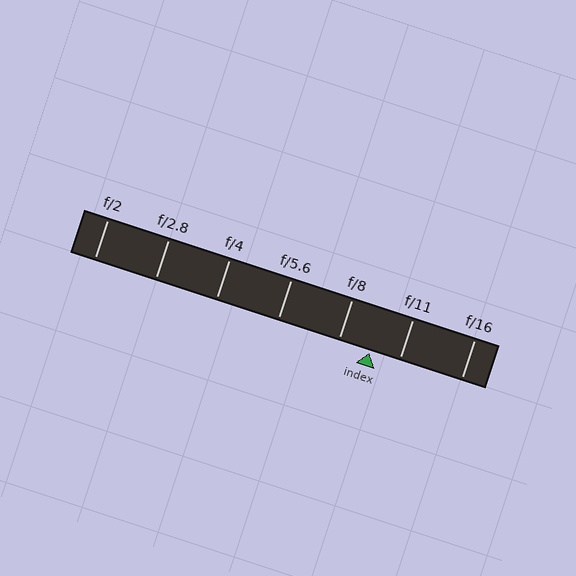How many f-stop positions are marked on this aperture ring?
There are 7 f-stop positions marked.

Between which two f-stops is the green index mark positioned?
The index mark is between f/8 and f/11.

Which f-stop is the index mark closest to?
The index mark is closest to f/11.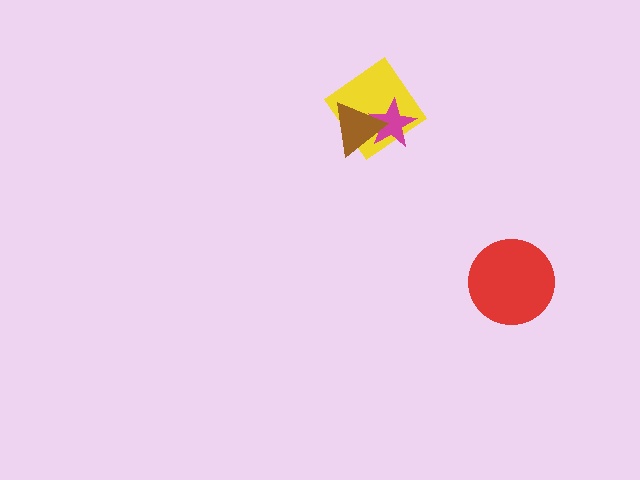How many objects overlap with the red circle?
0 objects overlap with the red circle.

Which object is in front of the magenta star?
The brown triangle is in front of the magenta star.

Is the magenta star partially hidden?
Yes, it is partially covered by another shape.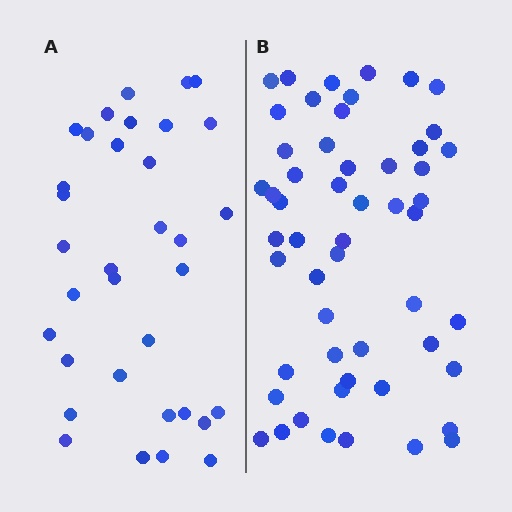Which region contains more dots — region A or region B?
Region B (the right region) has more dots.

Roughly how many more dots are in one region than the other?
Region B has approximately 20 more dots than region A.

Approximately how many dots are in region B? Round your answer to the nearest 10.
About 50 dots. (The exact count is 53, which rounds to 50.)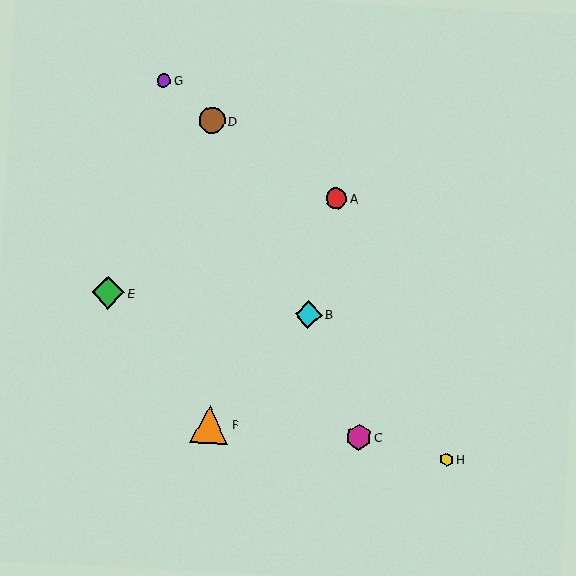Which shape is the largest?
The orange triangle (labeled F) is the largest.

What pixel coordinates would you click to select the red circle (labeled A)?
Click at (336, 199) to select the red circle A.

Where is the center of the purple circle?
The center of the purple circle is at (164, 81).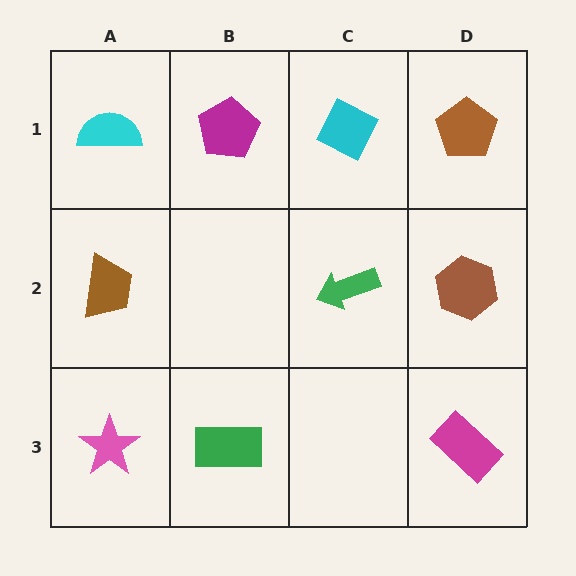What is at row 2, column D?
A brown hexagon.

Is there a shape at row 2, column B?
No, that cell is empty.